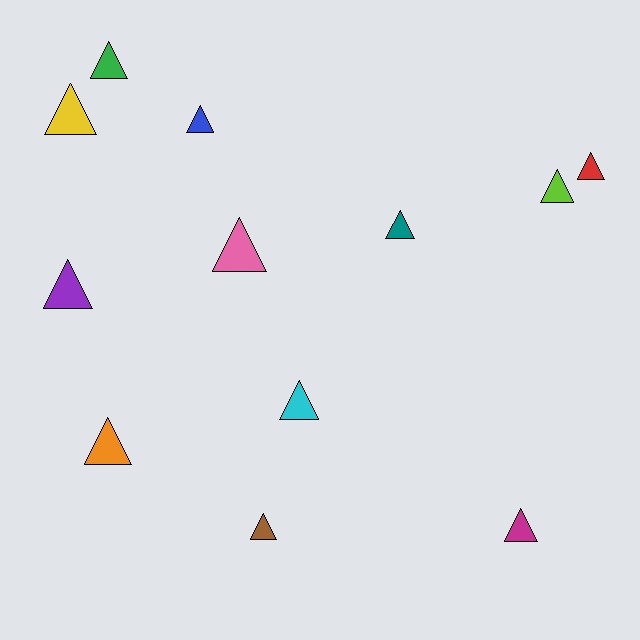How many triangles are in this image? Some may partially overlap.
There are 12 triangles.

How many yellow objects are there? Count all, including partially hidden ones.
There is 1 yellow object.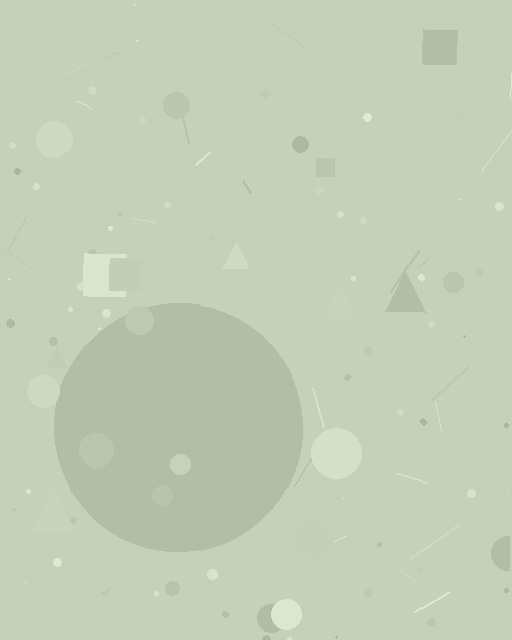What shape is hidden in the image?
A circle is hidden in the image.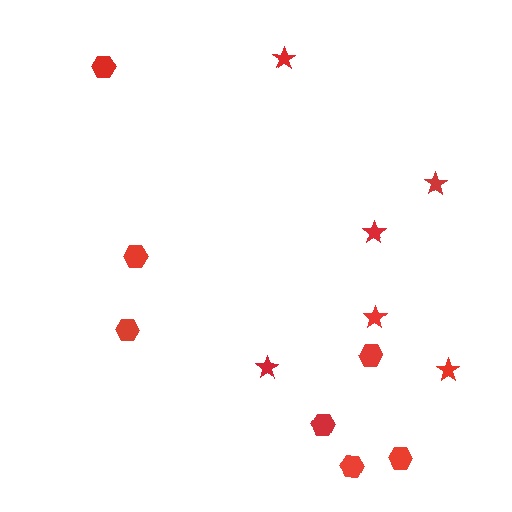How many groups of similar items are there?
There are 2 groups: one group of hexagons (7) and one group of stars (6).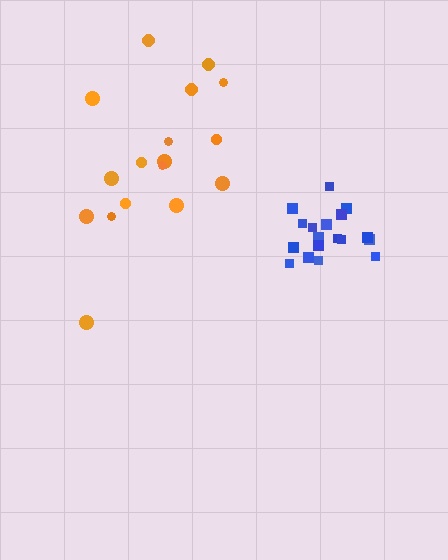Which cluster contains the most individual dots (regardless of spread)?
Blue (18).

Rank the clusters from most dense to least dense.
blue, orange.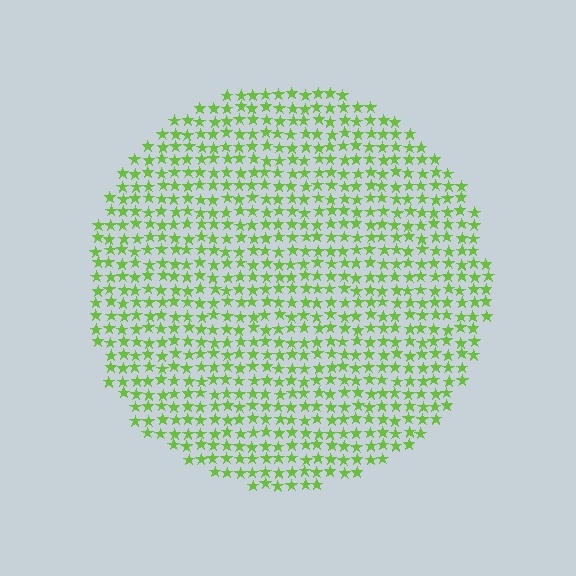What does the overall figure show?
The overall figure shows a circle.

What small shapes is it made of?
It is made of small stars.